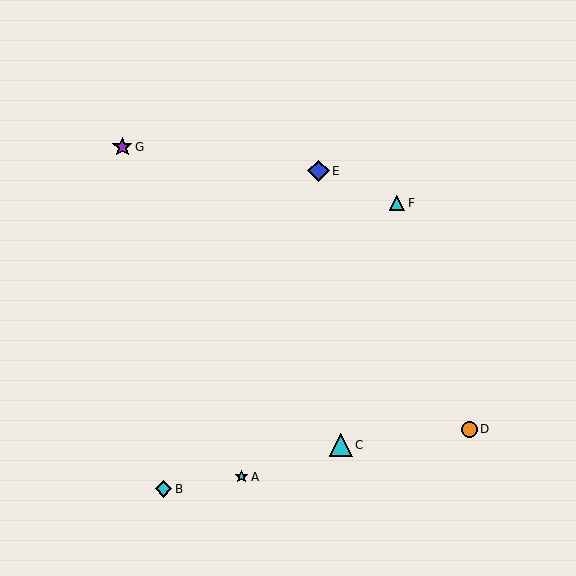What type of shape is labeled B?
Shape B is a cyan diamond.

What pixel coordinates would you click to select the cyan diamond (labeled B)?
Click at (163, 489) to select the cyan diamond B.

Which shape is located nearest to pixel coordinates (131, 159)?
The purple star (labeled G) at (122, 147) is nearest to that location.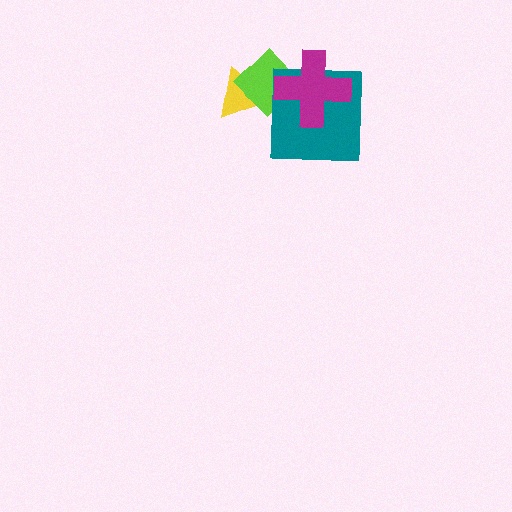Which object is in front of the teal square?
The magenta cross is in front of the teal square.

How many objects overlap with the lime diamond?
3 objects overlap with the lime diamond.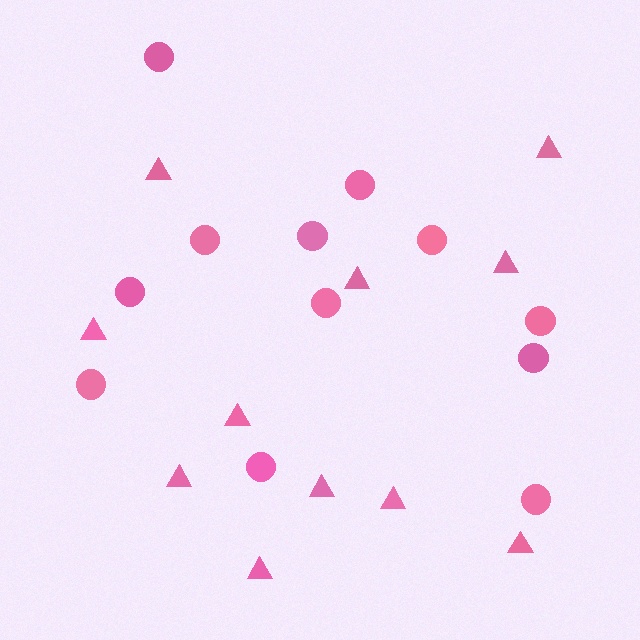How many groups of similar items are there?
There are 2 groups: one group of circles (12) and one group of triangles (11).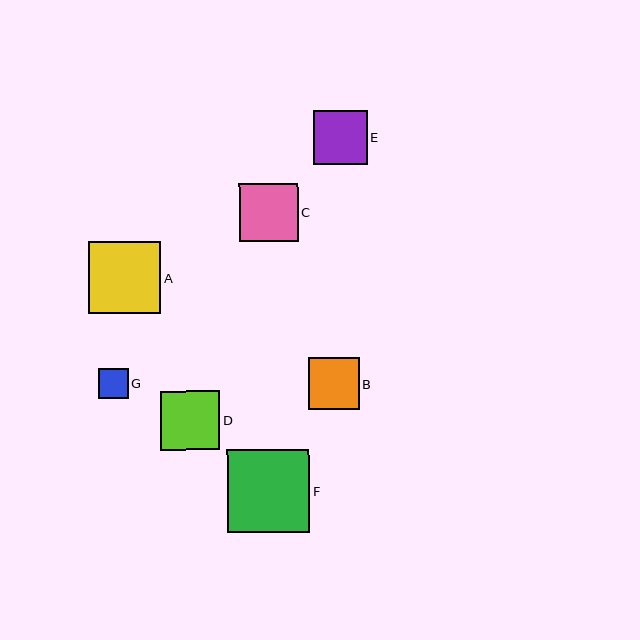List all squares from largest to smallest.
From largest to smallest: F, A, D, C, E, B, G.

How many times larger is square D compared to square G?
Square D is approximately 2.0 times the size of square G.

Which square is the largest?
Square F is the largest with a size of approximately 82 pixels.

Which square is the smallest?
Square G is the smallest with a size of approximately 30 pixels.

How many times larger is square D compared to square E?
Square D is approximately 1.1 times the size of square E.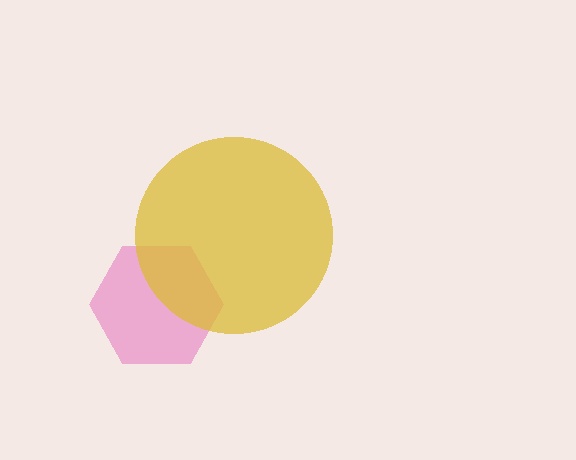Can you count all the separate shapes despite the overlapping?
Yes, there are 2 separate shapes.